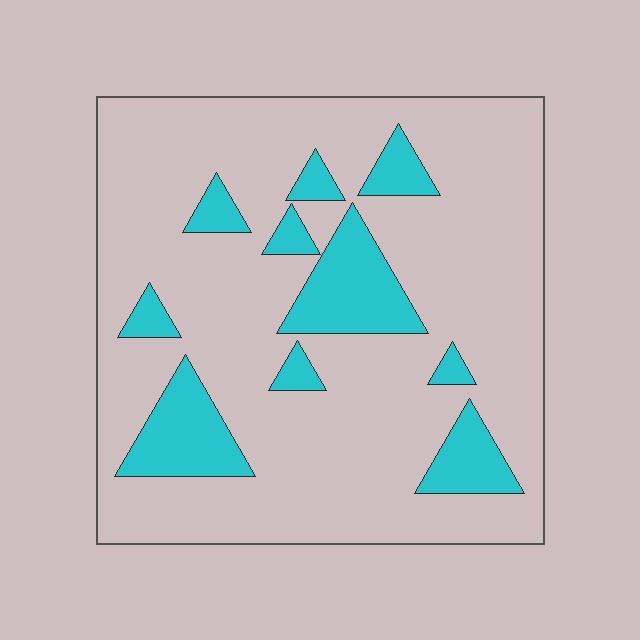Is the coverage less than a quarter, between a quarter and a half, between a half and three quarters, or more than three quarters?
Less than a quarter.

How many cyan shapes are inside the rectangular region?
10.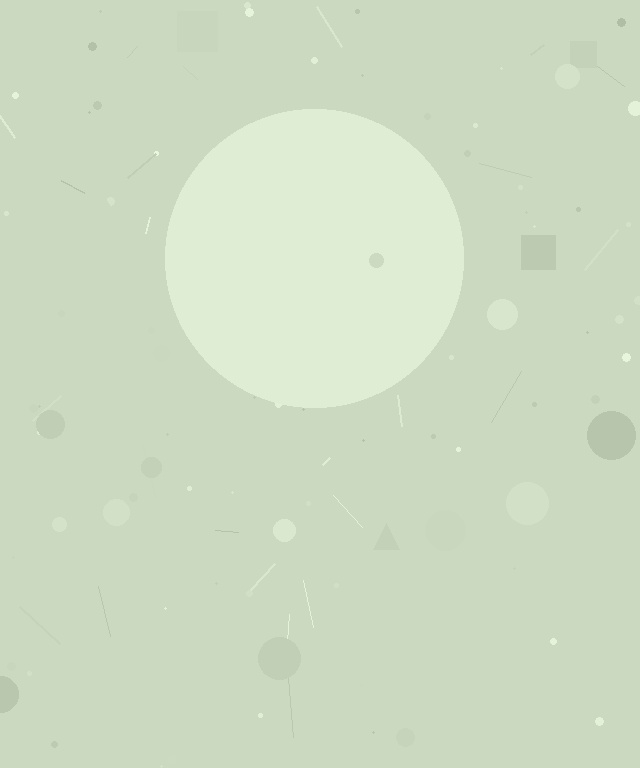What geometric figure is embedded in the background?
A circle is embedded in the background.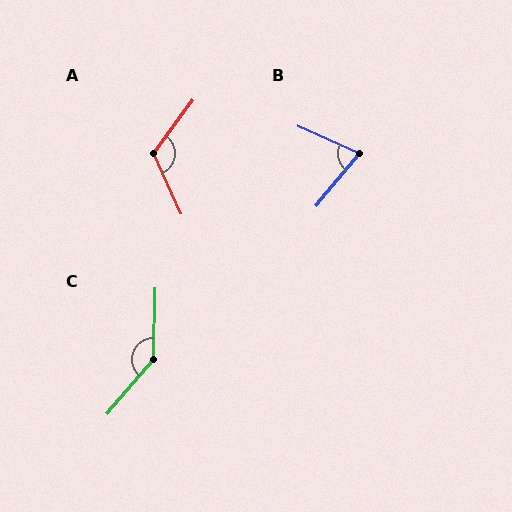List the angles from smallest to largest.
B (75°), A (120°), C (141°).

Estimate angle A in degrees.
Approximately 120 degrees.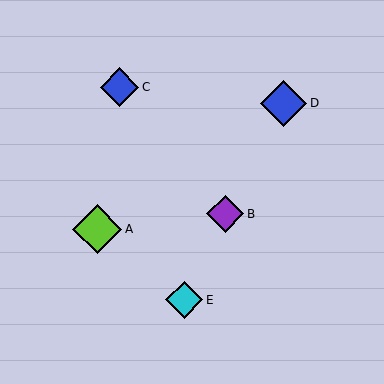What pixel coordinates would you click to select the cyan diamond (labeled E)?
Click at (184, 300) to select the cyan diamond E.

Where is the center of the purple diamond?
The center of the purple diamond is at (225, 214).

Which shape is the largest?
The lime diamond (labeled A) is the largest.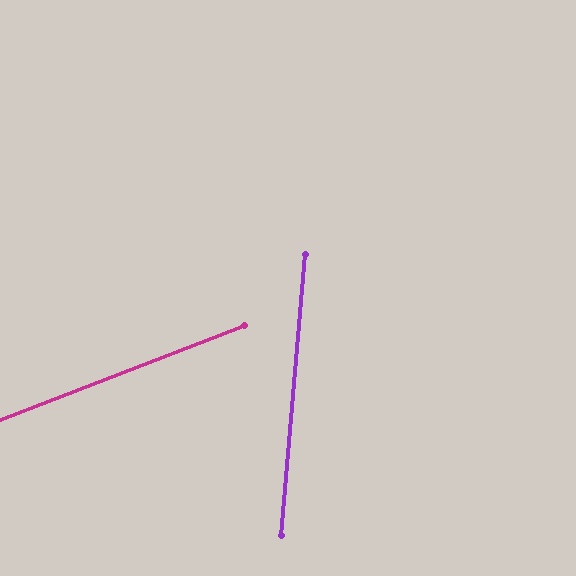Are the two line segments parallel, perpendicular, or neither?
Neither parallel nor perpendicular — they differ by about 64°.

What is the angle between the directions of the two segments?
Approximately 64 degrees.